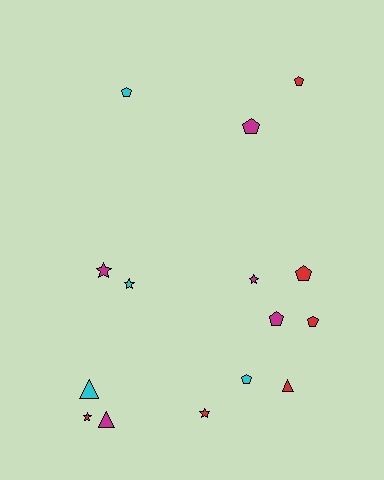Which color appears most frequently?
Red, with 6 objects.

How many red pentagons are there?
There are 3 red pentagons.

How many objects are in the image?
There are 15 objects.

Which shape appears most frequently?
Pentagon, with 7 objects.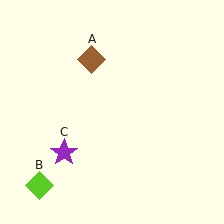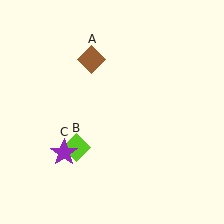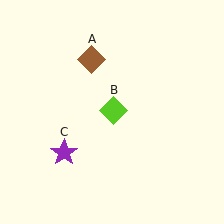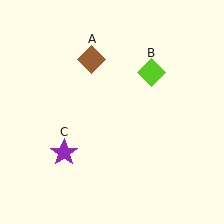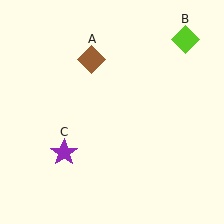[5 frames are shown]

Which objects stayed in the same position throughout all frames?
Brown diamond (object A) and purple star (object C) remained stationary.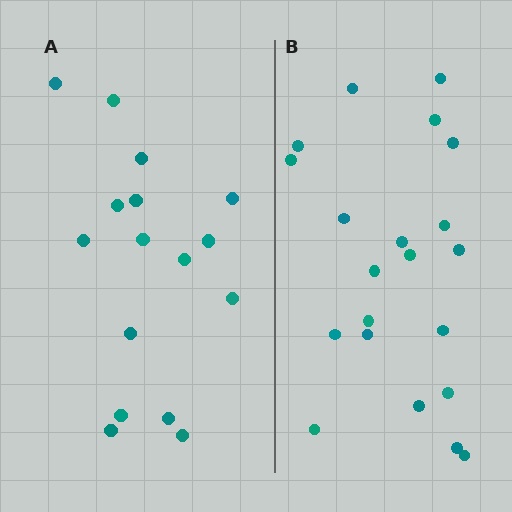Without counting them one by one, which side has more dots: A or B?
Region B (the right region) has more dots.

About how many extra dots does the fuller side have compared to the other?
Region B has about 5 more dots than region A.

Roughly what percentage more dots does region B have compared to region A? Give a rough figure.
About 30% more.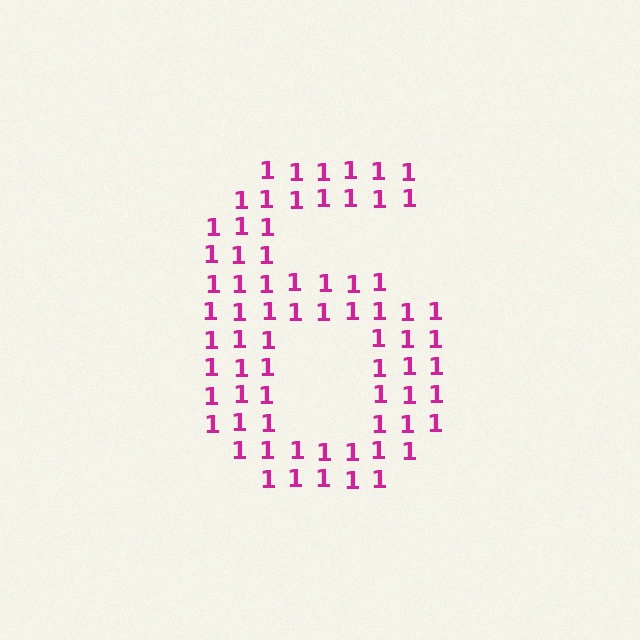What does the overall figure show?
The overall figure shows the digit 6.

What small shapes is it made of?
It is made of small digit 1's.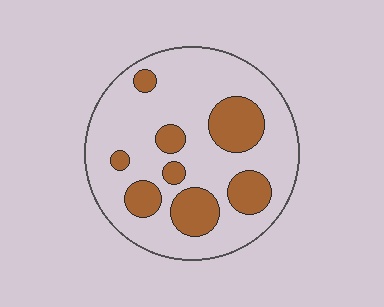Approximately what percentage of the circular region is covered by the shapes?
Approximately 25%.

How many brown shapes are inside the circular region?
8.